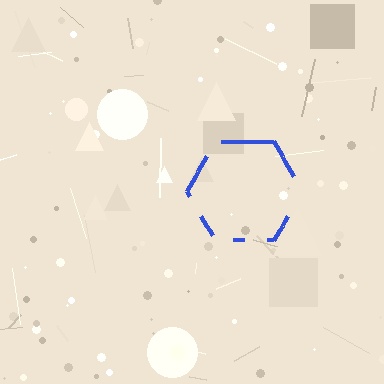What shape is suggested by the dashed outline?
The dashed outline suggests a hexagon.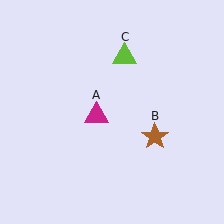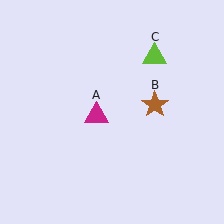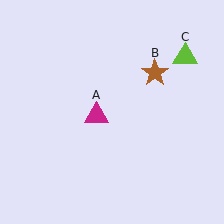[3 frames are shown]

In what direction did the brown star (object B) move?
The brown star (object B) moved up.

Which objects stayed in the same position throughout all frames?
Magenta triangle (object A) remained stationary.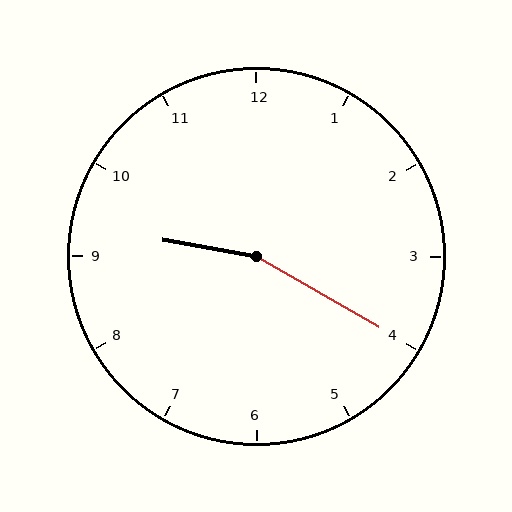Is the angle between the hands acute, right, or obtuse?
It is obtuse.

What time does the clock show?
9:20.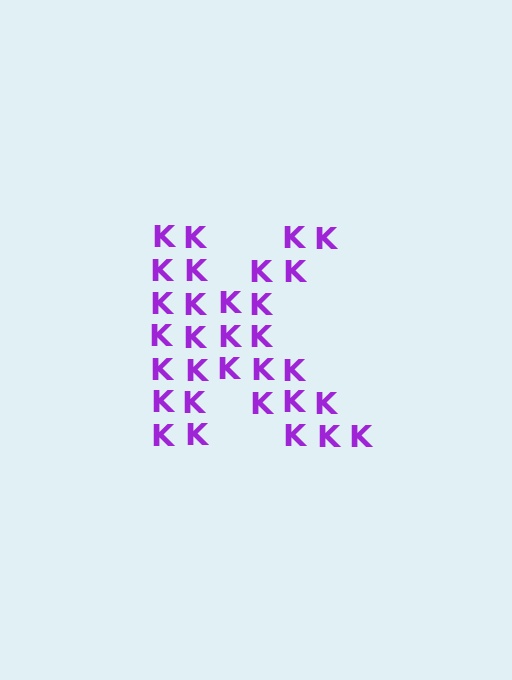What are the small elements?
The small elements are letter K's.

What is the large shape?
The large shape is the letter K.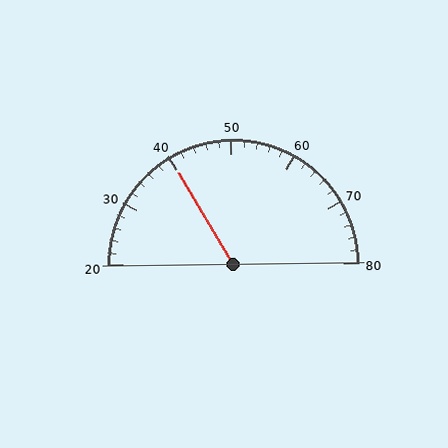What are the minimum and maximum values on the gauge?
The gauge ranges from 20 to 80.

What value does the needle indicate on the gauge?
The needle indicates approximately 40.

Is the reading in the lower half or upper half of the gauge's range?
The reading is in the lower half of the range (20 to 80).